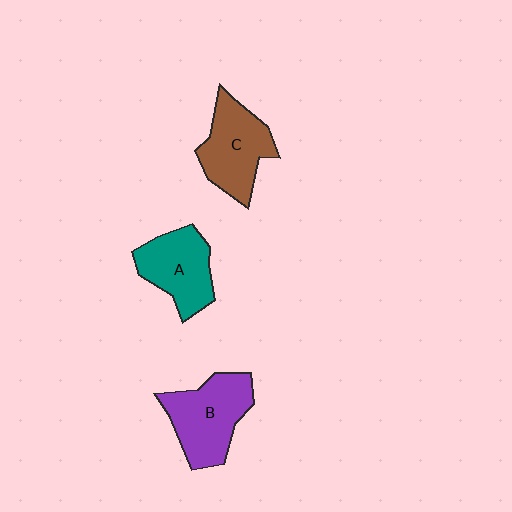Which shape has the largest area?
Shape B (purple).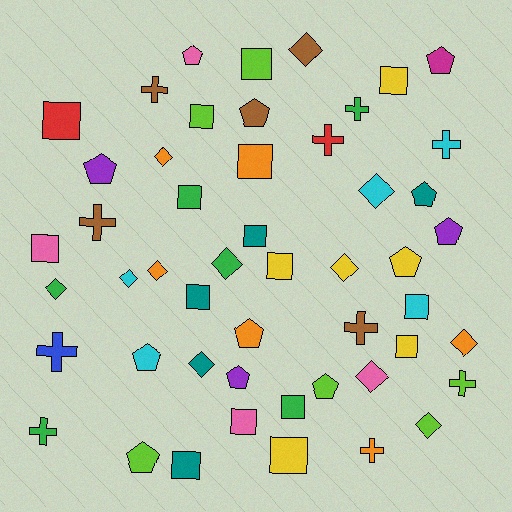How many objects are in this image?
There are 50 objects.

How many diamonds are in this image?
There are 12 diamonds.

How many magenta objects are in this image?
There is 1 magenta object.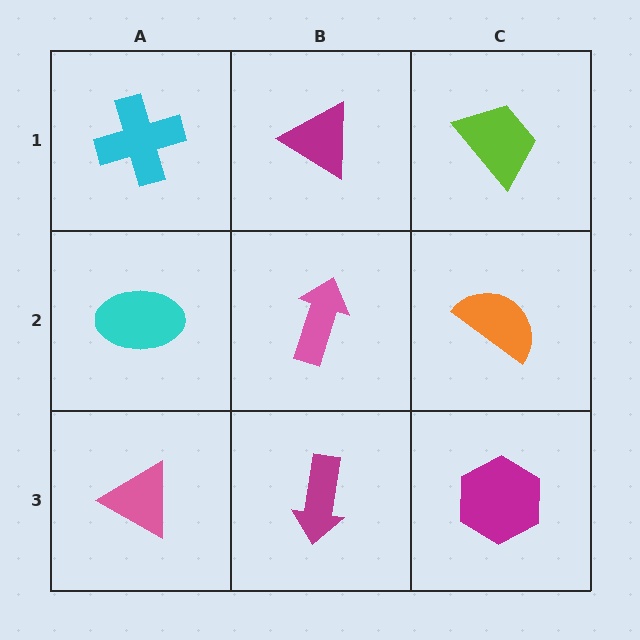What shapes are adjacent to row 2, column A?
A cyan cross (row 1, column A), a pink triangle (row 3, column A), a pink arrow (row 2, column B).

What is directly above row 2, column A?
A cyan cross.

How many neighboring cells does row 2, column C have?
3.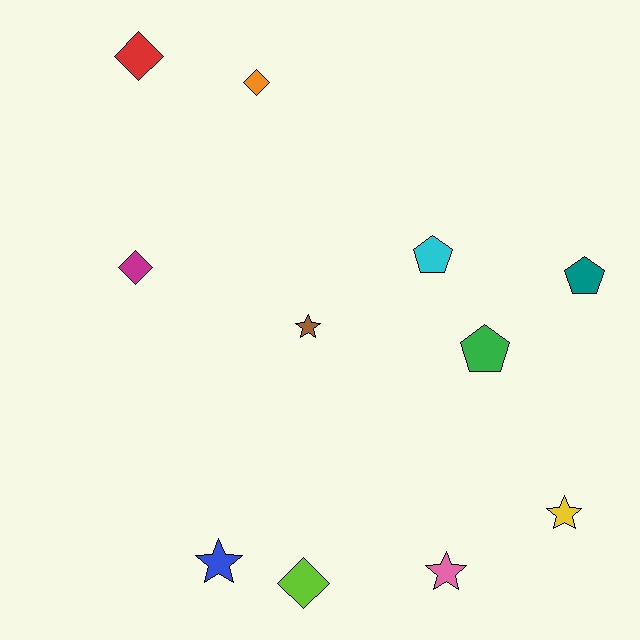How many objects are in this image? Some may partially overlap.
There are 11 objects.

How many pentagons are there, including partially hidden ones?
There are 3 pentagons.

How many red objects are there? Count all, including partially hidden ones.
There is 1 red object.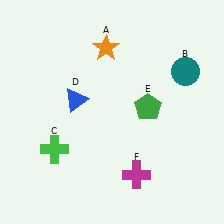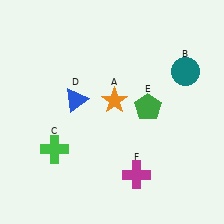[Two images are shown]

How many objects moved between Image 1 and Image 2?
1 object moved between the two images.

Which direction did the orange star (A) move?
The orange star (A) moved down.